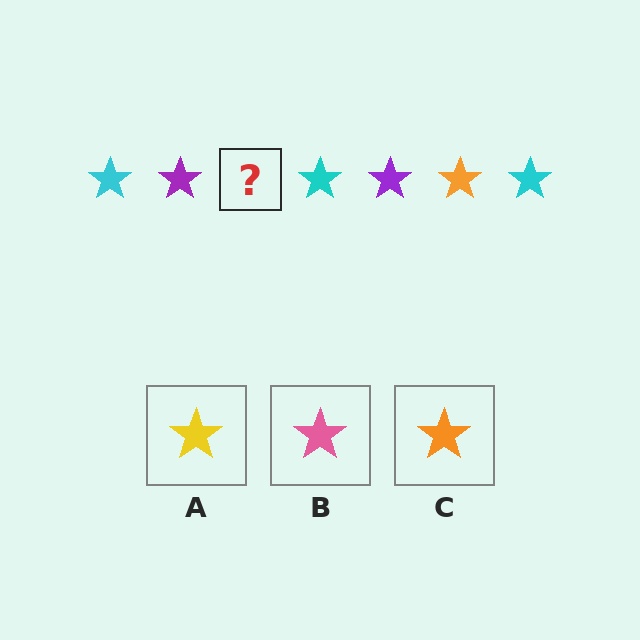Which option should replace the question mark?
Option C.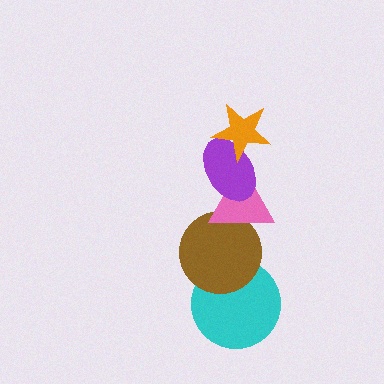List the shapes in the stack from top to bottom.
From top to bottom: the orange star, the purple ellipse, the pink triangle, the brown circle, the cyan circle.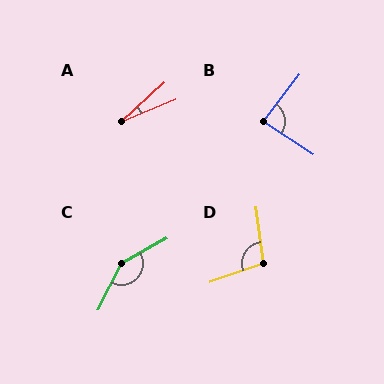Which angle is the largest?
C, at approximately 146 degrees.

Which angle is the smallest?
A, at approximately 20 degrees.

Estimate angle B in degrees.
Approximately 86 degrees.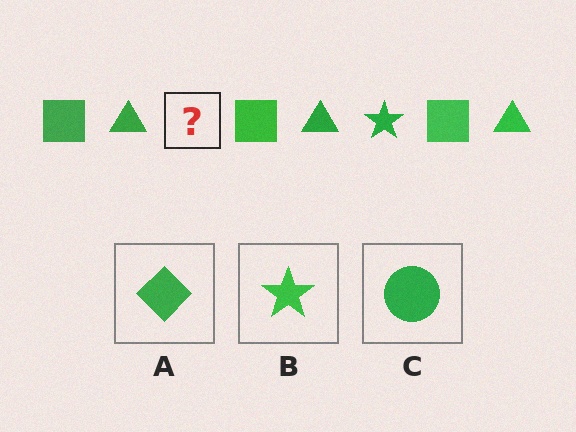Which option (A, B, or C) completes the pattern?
B.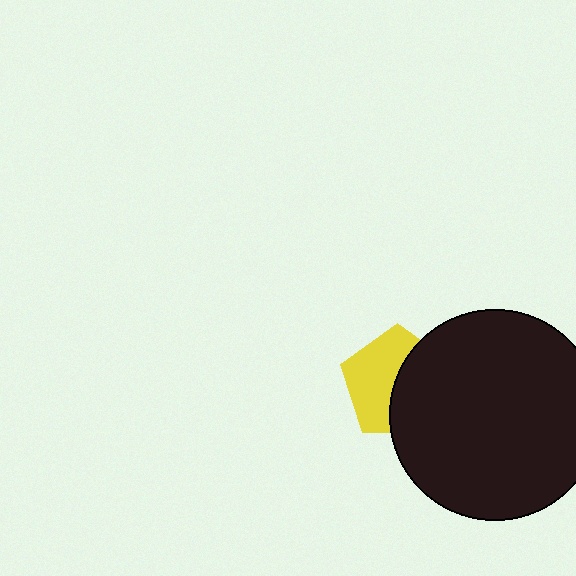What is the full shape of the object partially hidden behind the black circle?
The partially hidden object is a yellow pentagon.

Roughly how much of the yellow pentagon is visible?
About half of it is visible (roughly 52%).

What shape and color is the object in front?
The object in front is a black circle.